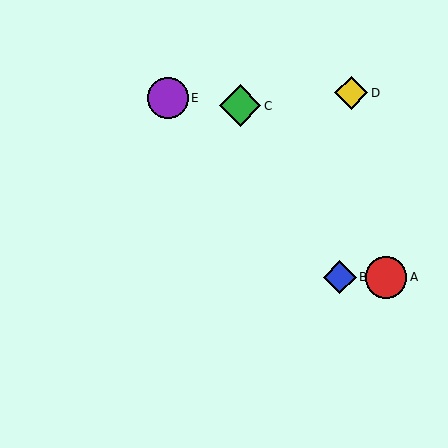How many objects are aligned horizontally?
2 objects (A, B) are aligned horizontally.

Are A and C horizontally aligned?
No, A is at y≈277 and C is at y≈106.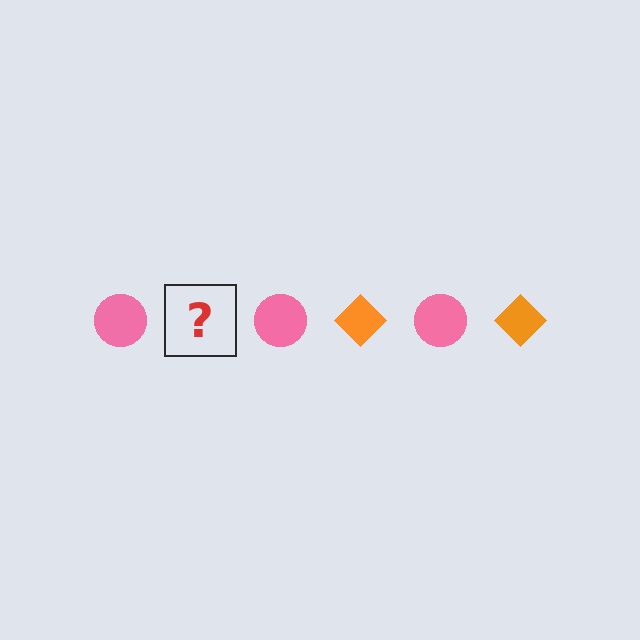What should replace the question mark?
The question mark should be replaced with an orange diamond.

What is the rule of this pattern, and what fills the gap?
The rule is that the pattern alternates between pink circle and orange diamond. The gap should be filled with an orange diamond.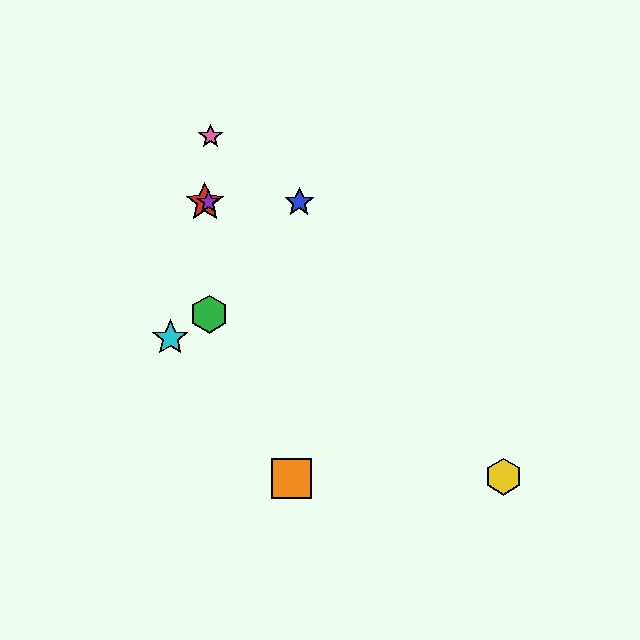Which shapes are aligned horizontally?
The red star, the blue star, the purple star are aligned horizontally.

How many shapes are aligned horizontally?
3 shapes (the red star, the blue star, the purple star) are aligned horizontally.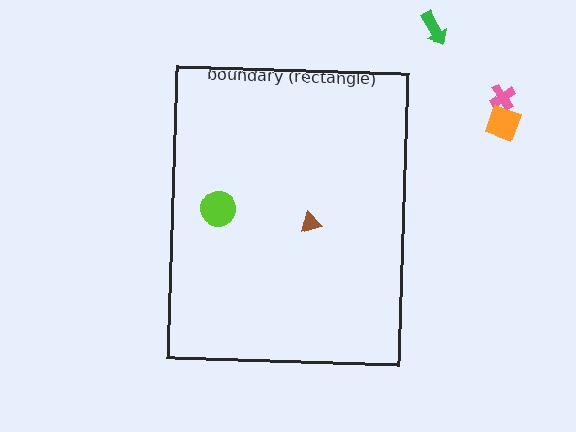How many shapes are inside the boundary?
2 inside, 3 outside.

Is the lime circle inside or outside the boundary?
Inside.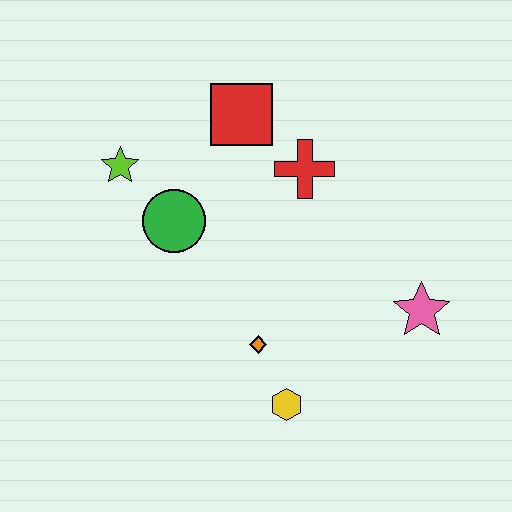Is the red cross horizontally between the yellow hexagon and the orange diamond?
No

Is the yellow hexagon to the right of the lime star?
Yes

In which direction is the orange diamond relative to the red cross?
The orange diamond is below the red cross.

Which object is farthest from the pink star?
The lime star is farthest from the pink star.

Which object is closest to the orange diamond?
The yellow hexagon is closest to the orange diamond.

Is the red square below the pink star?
No